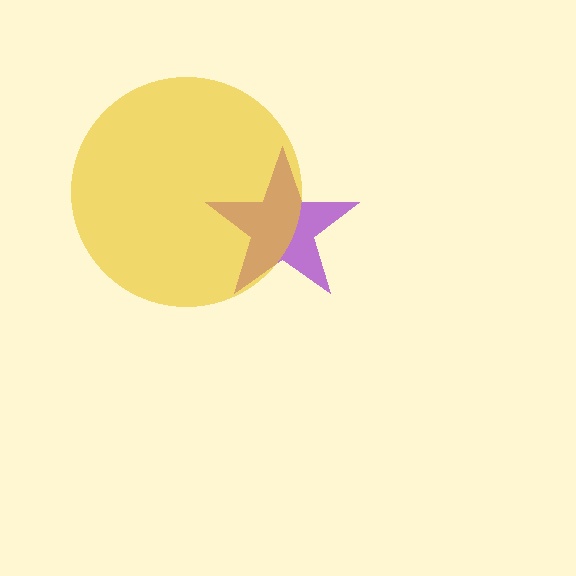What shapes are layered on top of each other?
The layered shapes are: a purple star, a yellow circle.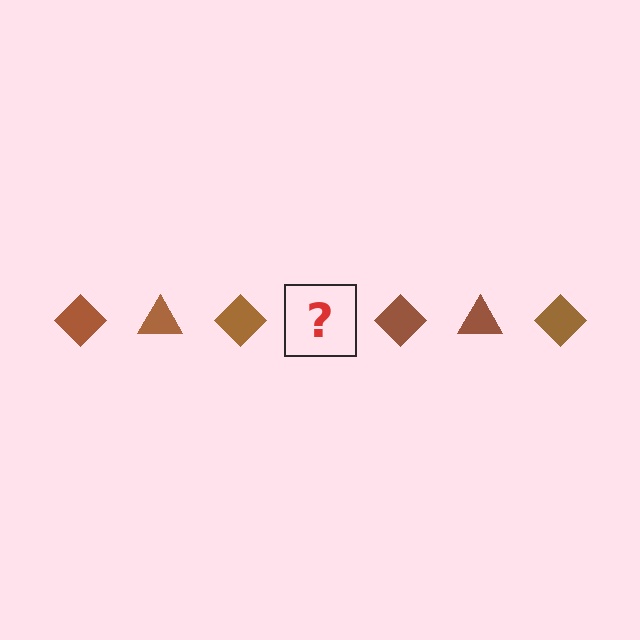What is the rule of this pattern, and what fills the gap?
The rule is that the pattern cycles through diamond, triangle shapes in brown. The gap should be filled with a brown triangle.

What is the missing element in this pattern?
The missing element is a brown triangle.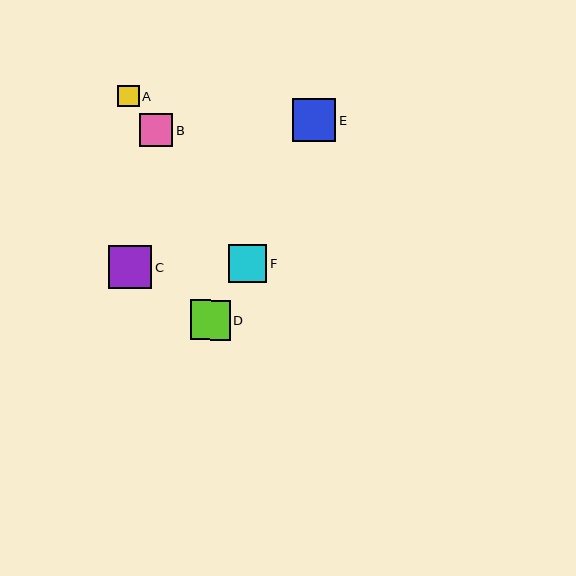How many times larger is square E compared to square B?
Square E is approximately 1.3 times the size of square B.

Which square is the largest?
Square C is the largest with a size of approximately 43 pixels.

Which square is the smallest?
Square A is the smallest with a size of approximately 21 pixels.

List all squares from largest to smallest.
From largest to smallest: C, E, D, F, B, A.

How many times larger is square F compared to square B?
Square F is approximately 1.2 times the size of square B.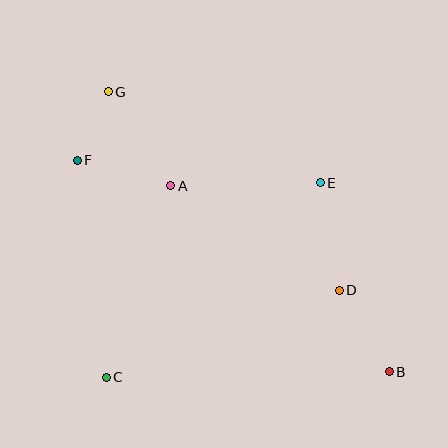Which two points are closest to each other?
Points F and G are closest to each other.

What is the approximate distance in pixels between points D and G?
The distance between D and G is approximately 304 pixels.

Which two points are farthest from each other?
Points B and G are farthest from each other.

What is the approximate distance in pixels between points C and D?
The distance between C and D is approximately 249 pixels.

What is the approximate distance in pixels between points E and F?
The distance between E and F is approximately 244 pixels.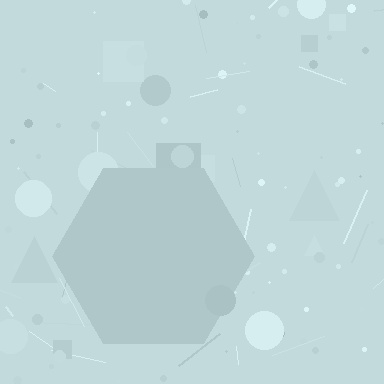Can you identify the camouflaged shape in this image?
The camouflaged shape is a hexagon.